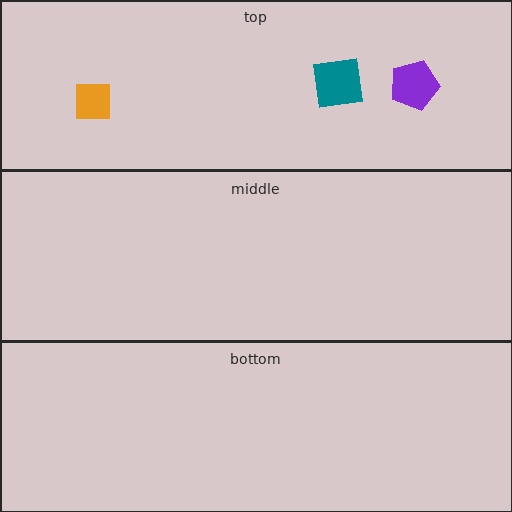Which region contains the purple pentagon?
The top region.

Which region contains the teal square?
The top region.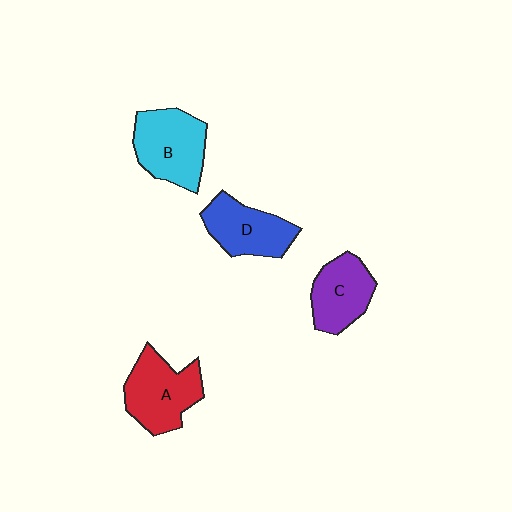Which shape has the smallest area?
Shape C (purple).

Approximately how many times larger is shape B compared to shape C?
Approximately 1.3 times.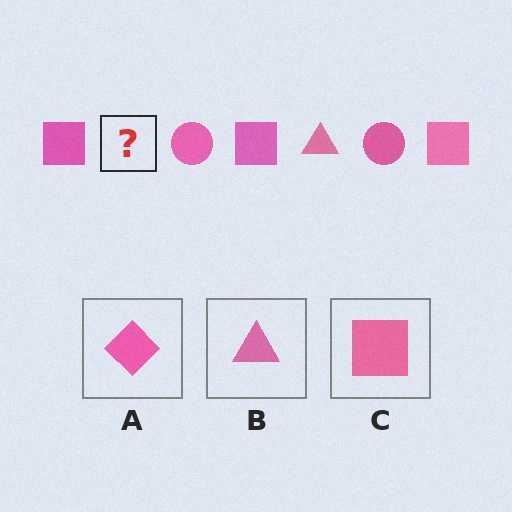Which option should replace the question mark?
Option B.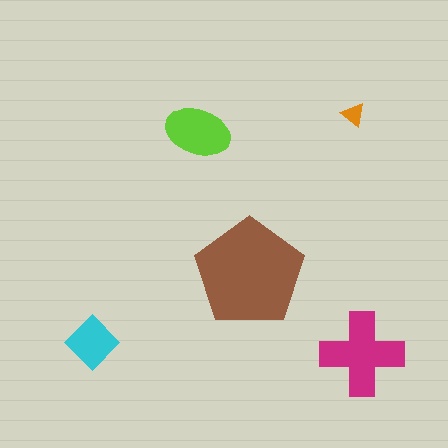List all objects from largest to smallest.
The brown pentagon, the magenta cross, the lime ellipse, the cyan diamond, the orange triangle.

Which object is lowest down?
The magenta cross is bottommost.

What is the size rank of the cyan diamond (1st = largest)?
4th.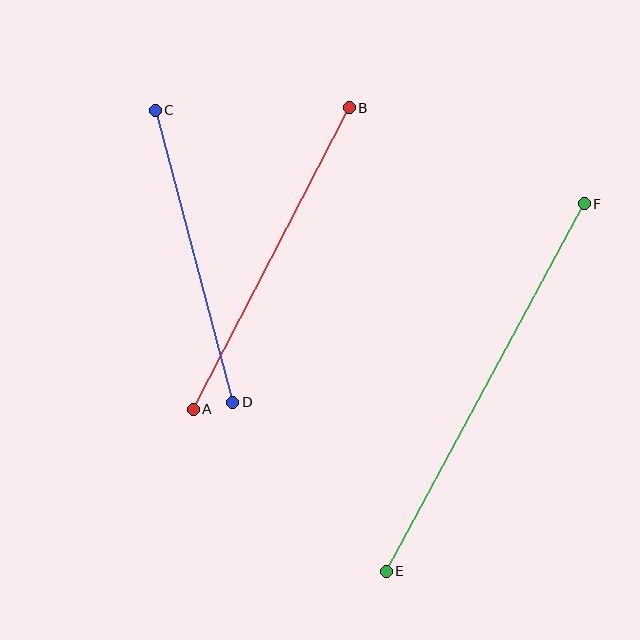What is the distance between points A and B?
The distance is approximately 340 pixels.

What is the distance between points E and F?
The distance is approximately 417 pixels.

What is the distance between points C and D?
The distance is approximately 302 pixels.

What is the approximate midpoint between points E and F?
The midpoint is at approximately (485, 387) pixels.